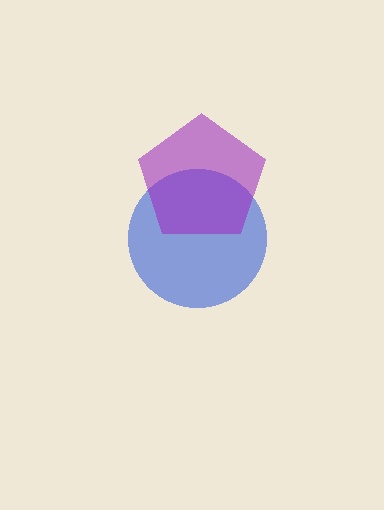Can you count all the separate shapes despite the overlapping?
Yes, there are 2 separate shapes.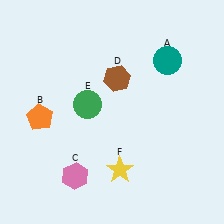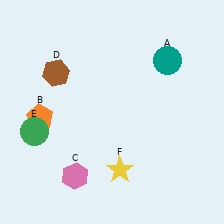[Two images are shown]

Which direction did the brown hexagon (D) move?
The brown hexagon (D) moved left.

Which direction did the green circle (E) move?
The green circle (E) moved left.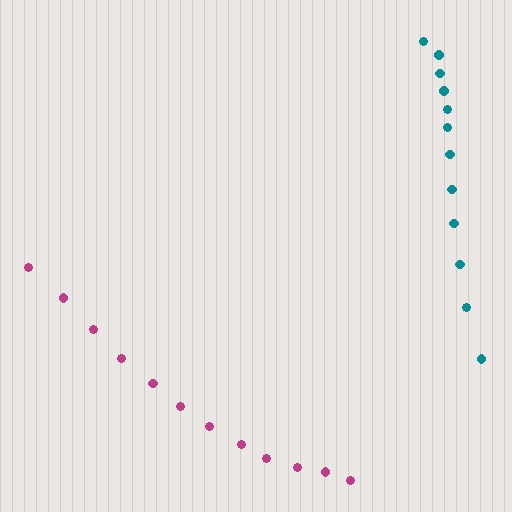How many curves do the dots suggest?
There are 2 distinct paths.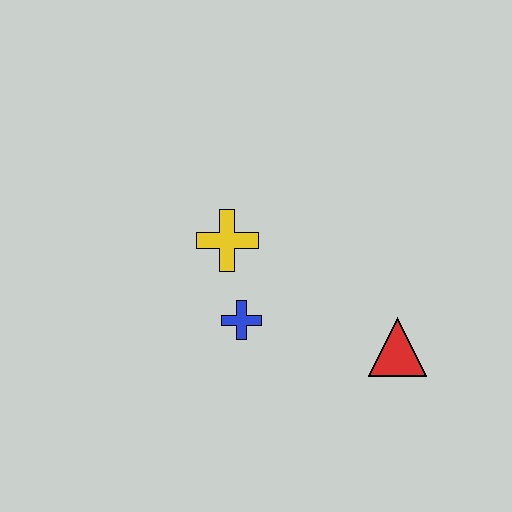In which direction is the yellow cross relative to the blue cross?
The yellow cross is above the blue cross.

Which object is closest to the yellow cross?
The blue cross is closest to the yellow cross.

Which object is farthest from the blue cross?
The red triangle is farthest from the blue cross.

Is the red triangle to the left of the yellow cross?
No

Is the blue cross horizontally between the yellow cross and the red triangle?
Yes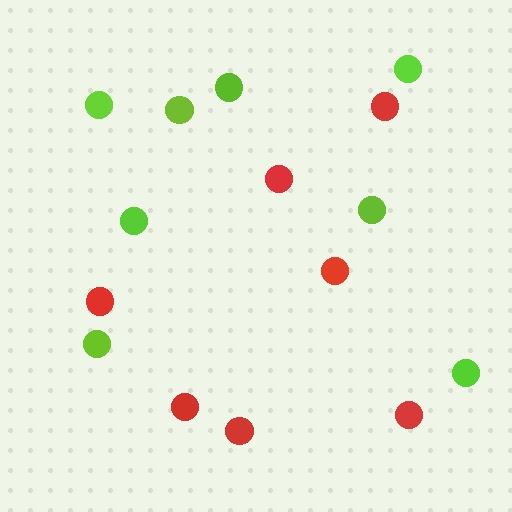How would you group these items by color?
There are 2 groups: one group of lime circles (8) and one group of red circles (7).